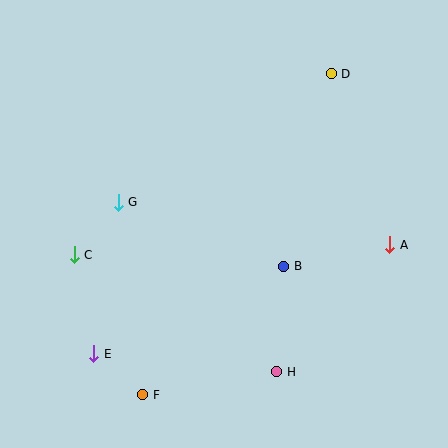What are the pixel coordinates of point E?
Point E is at (94, 354).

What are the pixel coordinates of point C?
Point C is at (74, 255).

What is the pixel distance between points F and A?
The distance between F and A is 289 pixels.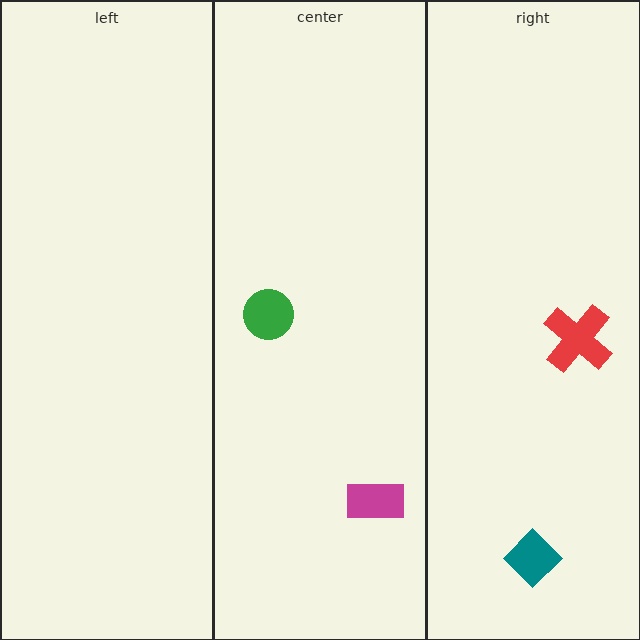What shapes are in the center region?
The green circle, the magenta rectangle.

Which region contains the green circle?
The center region.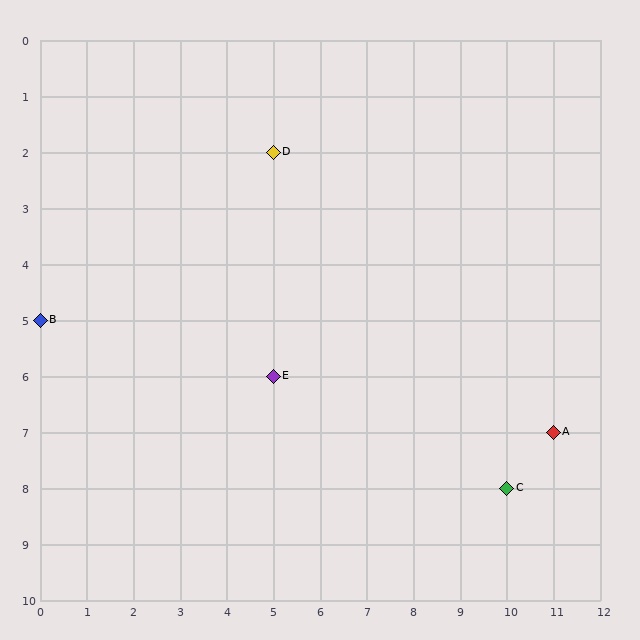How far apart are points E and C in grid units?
Points E and C are 5 columns and 2 rows apart (about 5.4 grid units diagonally).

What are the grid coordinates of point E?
Point E is at grid coordinates (5, 6).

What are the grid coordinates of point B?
Point B is at grid coordinates (0, 5).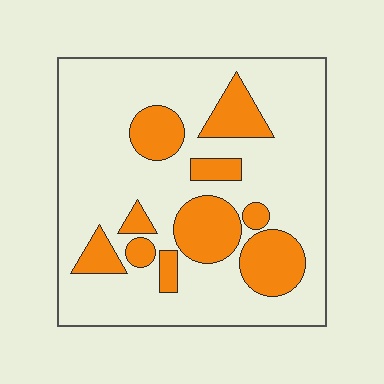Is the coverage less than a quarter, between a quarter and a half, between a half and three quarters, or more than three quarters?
Less than a quarter.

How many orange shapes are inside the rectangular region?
10.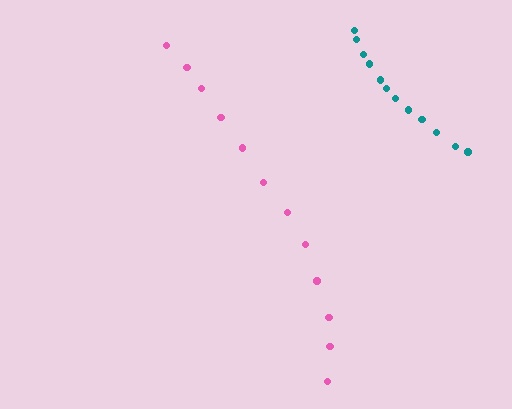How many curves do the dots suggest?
There are 2 distinct paths.